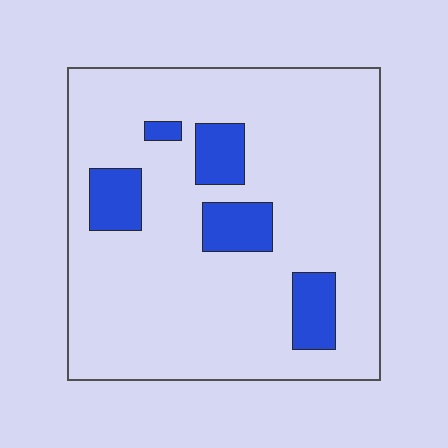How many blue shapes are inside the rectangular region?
5.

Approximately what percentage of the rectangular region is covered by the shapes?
Approximately 15%.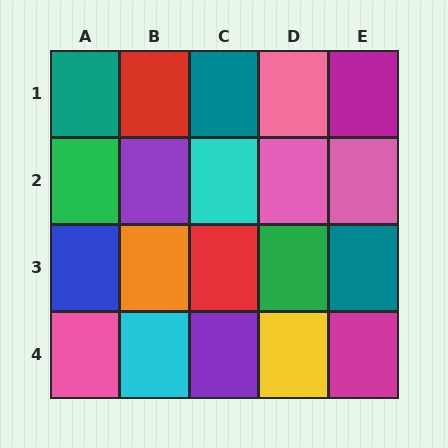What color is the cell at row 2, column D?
Pink.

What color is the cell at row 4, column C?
Purple.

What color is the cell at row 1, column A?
Teal.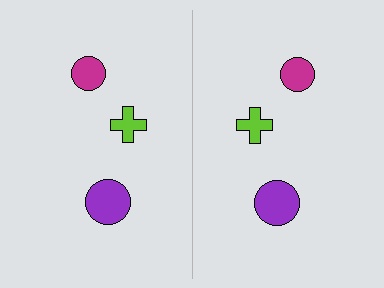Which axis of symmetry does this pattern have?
The pattern has a vertical axis of symmetry running through the center of the image.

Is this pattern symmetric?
Yes, this pattern has bilateral (reflection) symmetry.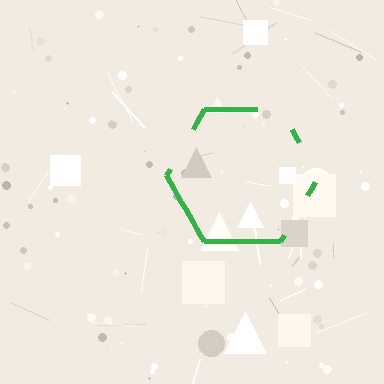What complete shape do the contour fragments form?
The contour fragments form a hexagon.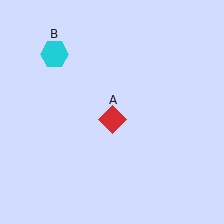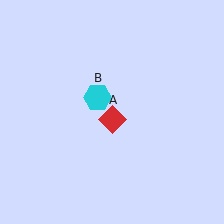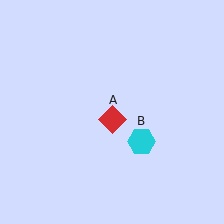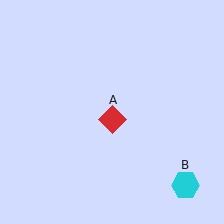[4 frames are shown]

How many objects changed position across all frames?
1 object changed position: cyan hexagon (object B).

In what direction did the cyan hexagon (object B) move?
The cyan hexagon (object B) moved down and to the right.